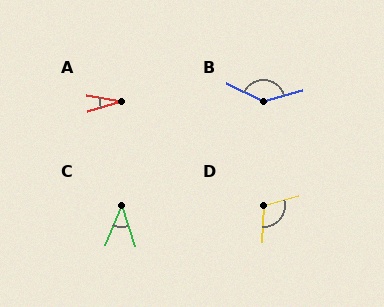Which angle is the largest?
B, at approximately 137 degrees.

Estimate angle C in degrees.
Approximately 40 degrees.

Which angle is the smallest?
A, at approximately 28 degrees.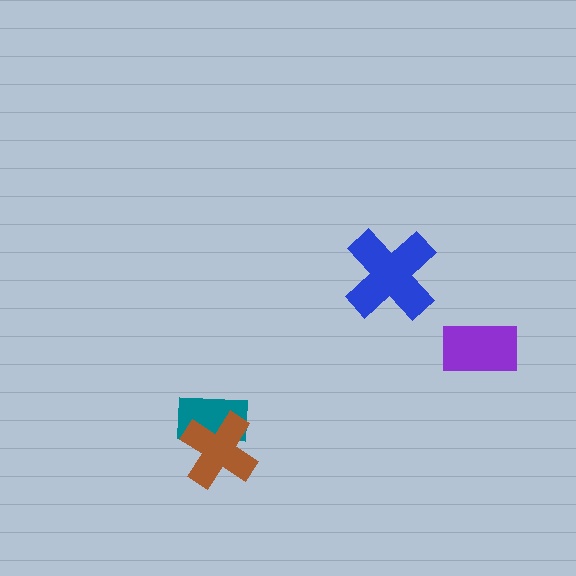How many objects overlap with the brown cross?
1 object overlaps with the brown cross.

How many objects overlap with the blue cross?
0 objects overlap with the blue cross.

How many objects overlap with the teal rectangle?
1 object overlaps with the teal rectangle.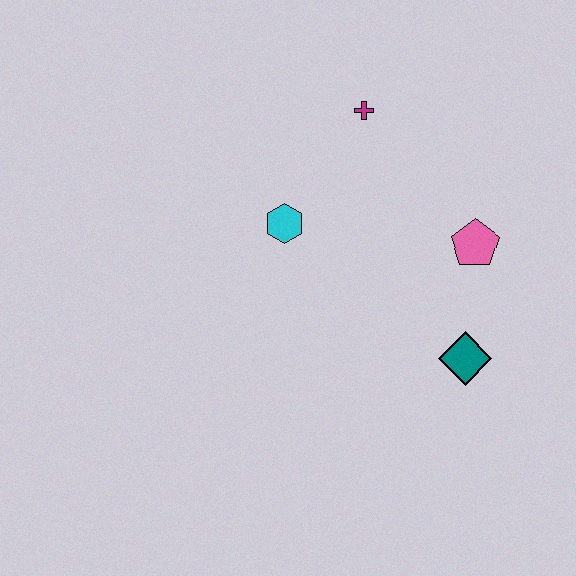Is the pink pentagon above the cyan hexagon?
No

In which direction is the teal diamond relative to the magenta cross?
The teal diamond is below the magenta cross.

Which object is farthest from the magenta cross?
The teal diamond is farthest from the magenta cross.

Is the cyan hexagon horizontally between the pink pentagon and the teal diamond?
No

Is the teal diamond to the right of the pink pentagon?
No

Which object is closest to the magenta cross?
The cyan hexagon is closest to the magenta cross.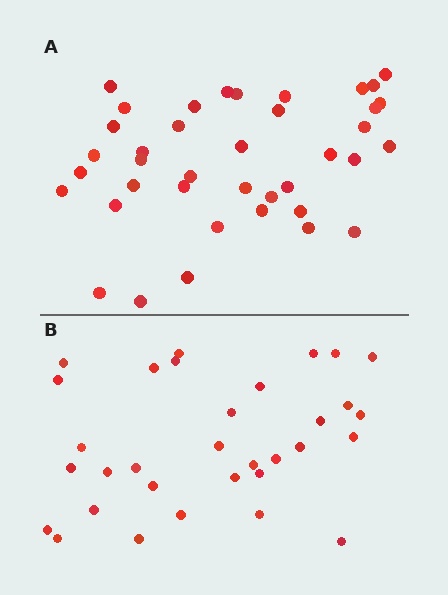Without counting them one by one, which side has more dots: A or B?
Region A (the top region) has more dots.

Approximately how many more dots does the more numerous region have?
Region A has roughly 8 or so more dots than region B.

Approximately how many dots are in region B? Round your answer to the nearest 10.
About 30 dots. (The exact count is 32, which rounds to 30.)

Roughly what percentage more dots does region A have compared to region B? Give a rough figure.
About 20% more.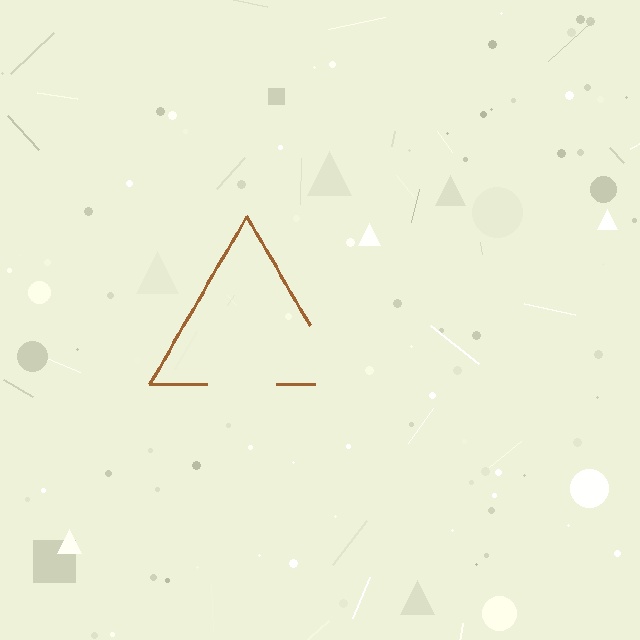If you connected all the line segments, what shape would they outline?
They would outline a triangle.